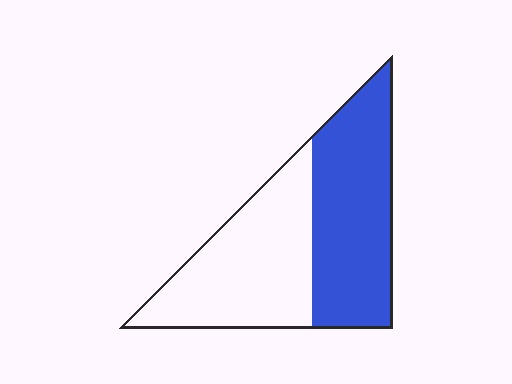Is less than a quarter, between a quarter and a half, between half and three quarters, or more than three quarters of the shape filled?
Between half and three quarters.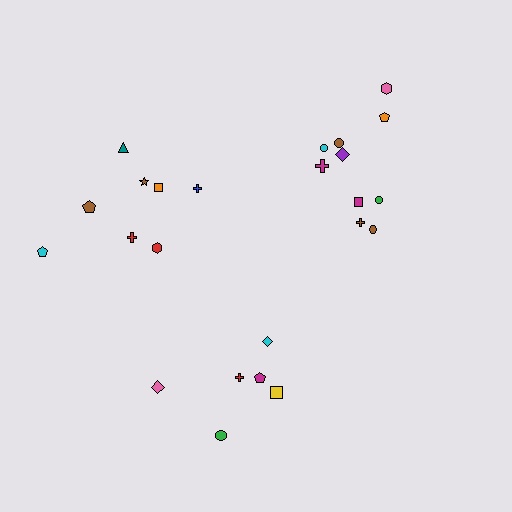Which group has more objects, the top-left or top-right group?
The top-right group.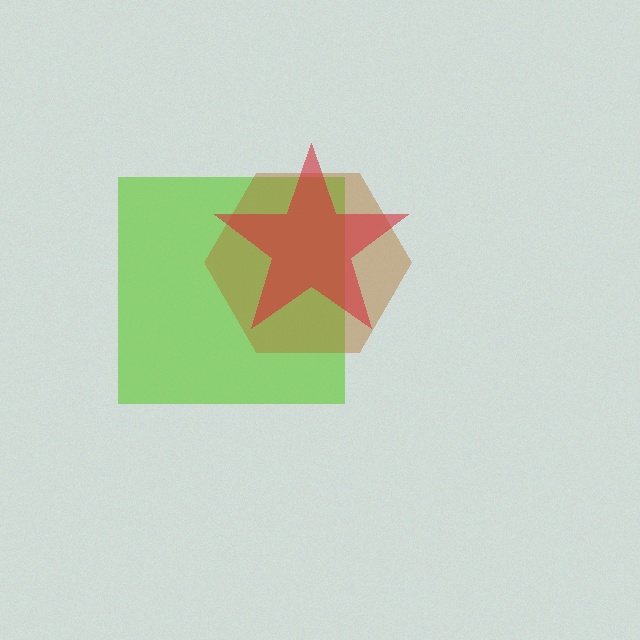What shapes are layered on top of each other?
The layered shapes are: a lime square, a brown hexagon, a red star.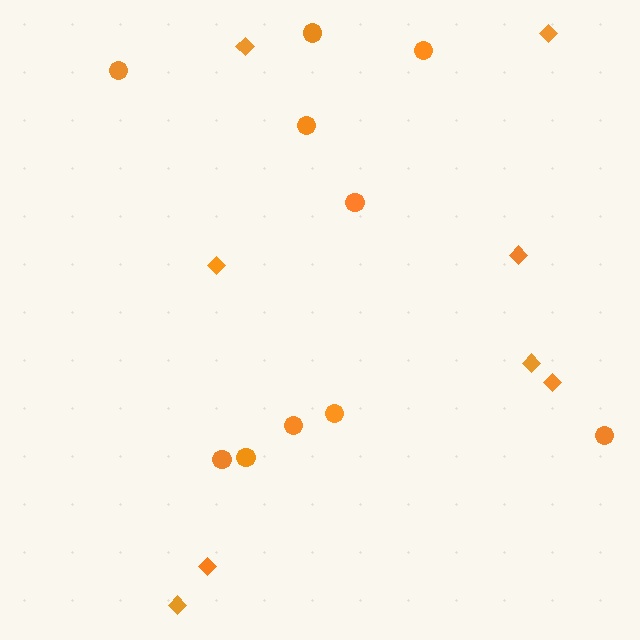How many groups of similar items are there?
There are 2 groups: one group of diamonds (8) and one group of circles (10).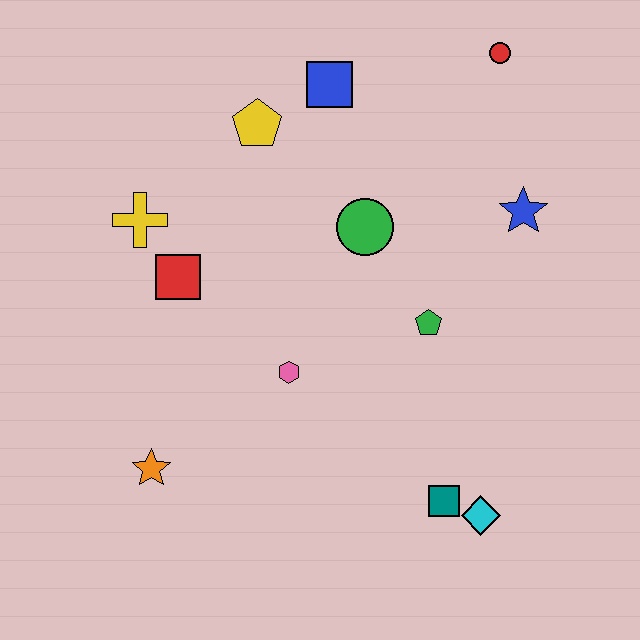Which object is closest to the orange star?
The pink hexagon is closest to the orange star.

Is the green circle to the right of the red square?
Yes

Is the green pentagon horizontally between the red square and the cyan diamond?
Yes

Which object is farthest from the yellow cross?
The cyan diamond is farthest from the yellow cross.